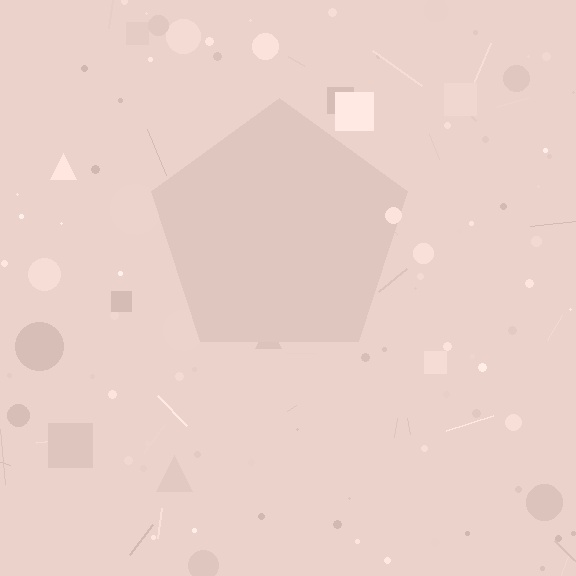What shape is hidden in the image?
A pentagon is hidden in the image.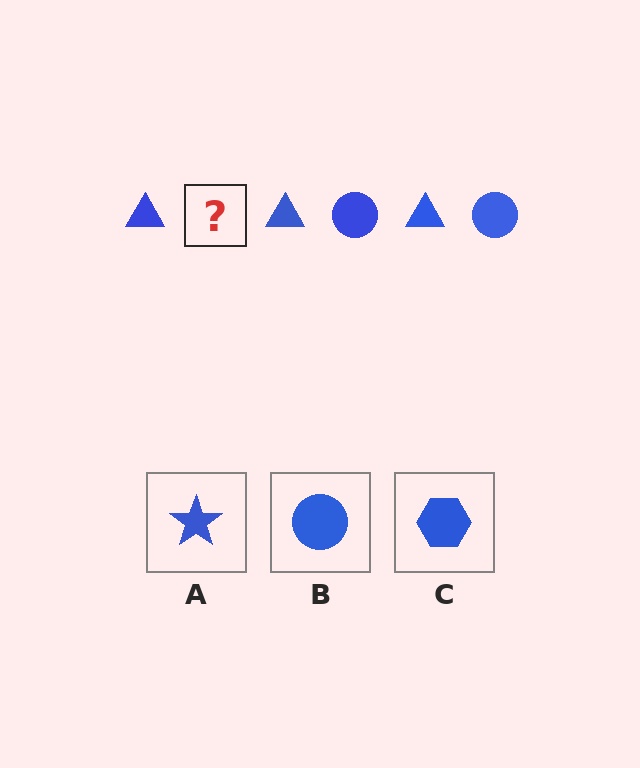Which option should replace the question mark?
Option B.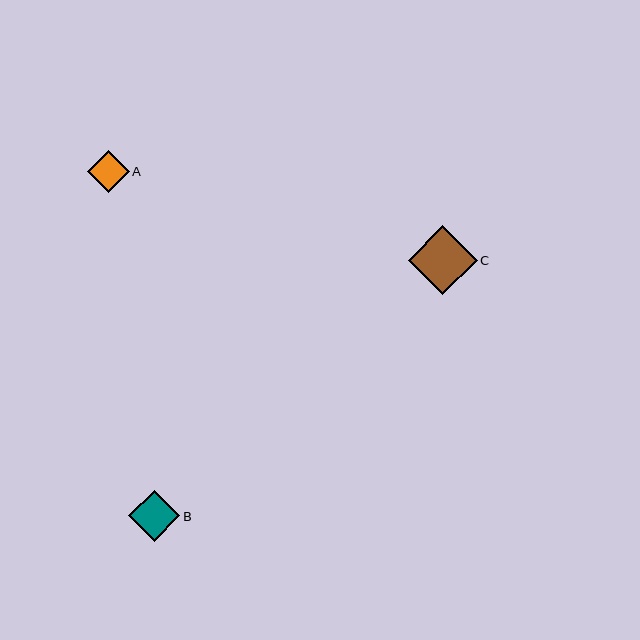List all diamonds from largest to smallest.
From largest to smallest: C, B, A.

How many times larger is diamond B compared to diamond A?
Diamond B is approximately 1.2 times the size of diamond A.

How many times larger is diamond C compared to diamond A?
Diamond C is approximately 1.6 times the size of diamond A.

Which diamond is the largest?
Diamond C is the largest with a size of approximately 69 pixels.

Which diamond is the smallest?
Diamond A is the smallest with a size of approximately 42 pixels.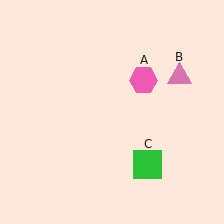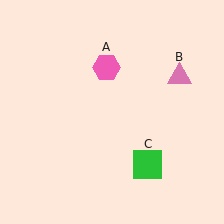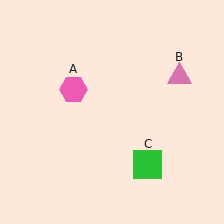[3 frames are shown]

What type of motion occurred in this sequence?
The pink hexagon (object A) rotated counterclockwise around the center of the scene.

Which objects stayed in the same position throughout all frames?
Pink triangle (object B) and green square (object C) remained stationary.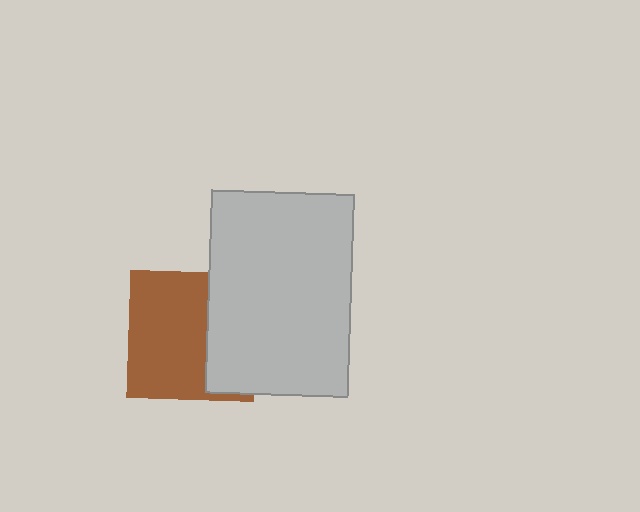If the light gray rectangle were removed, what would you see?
You would see the complete brown square.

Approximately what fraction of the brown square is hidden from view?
Roughly 37% of the brown square is hidden behind the light gray rectangle.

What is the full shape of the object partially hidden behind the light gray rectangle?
The partially hidden object is a brown square.